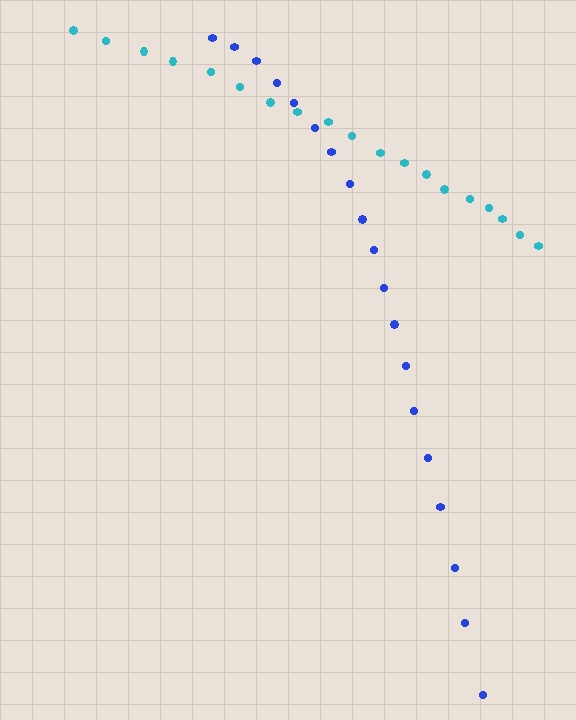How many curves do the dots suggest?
There are 2 distinct paths.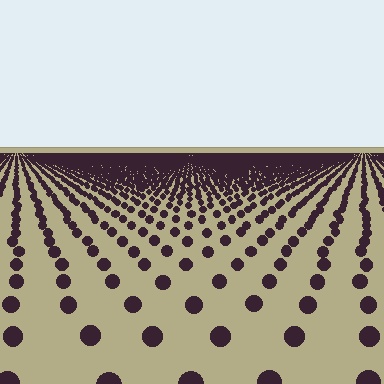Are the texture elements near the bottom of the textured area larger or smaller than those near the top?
Larger. Near the bottom, elements are closer to the viewer and appear at a bigger on-screen size.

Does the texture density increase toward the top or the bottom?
Density increases toward the top.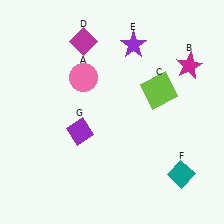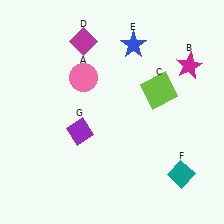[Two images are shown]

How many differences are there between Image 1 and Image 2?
There is 1 difference between the two images.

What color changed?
The star (E) changed from purple in Image 1 to blue in Image 2.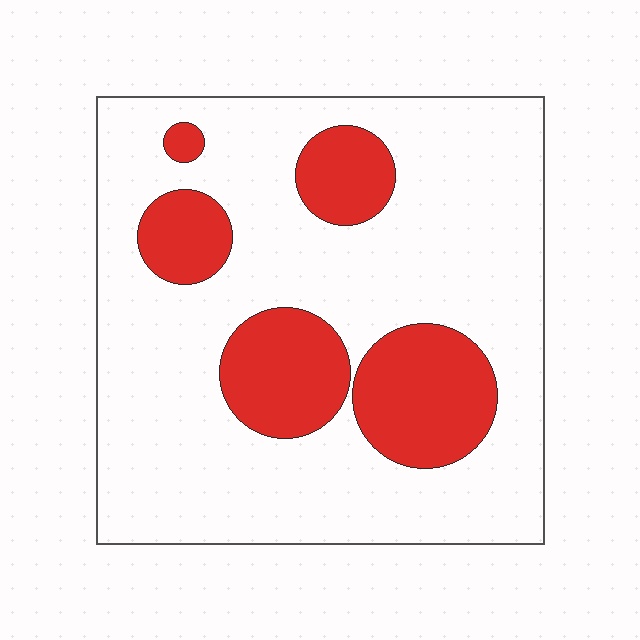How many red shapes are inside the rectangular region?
5.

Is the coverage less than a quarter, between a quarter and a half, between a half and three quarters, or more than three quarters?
Less than a quarter.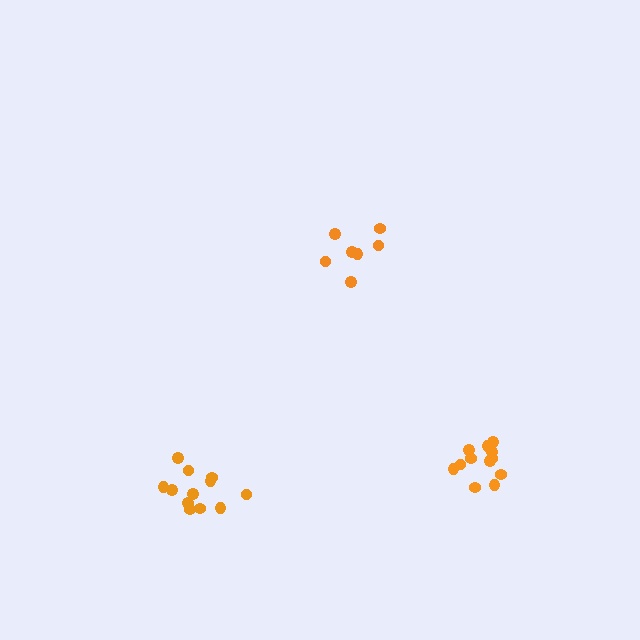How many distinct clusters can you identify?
There are 3 distinct clusters.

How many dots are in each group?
Group 1: 12 dots, Group 2: 7 dots, Group 3: 12 dots (31 total).